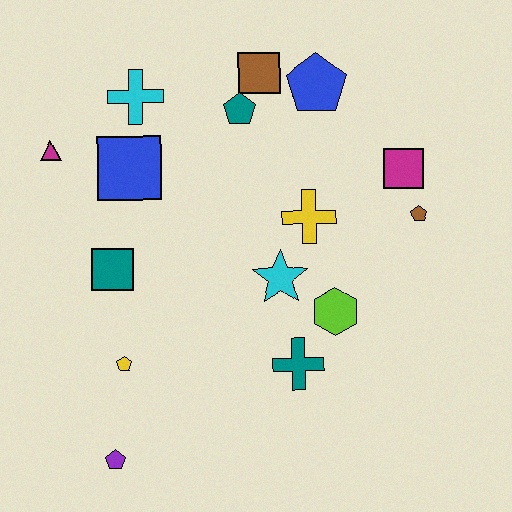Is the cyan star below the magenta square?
Yes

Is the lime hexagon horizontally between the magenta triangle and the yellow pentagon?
No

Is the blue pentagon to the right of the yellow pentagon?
Yes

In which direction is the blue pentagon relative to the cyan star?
The blue pentagon is above the cyan star.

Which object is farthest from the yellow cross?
The purple pentagon is farthest from the yellow cross.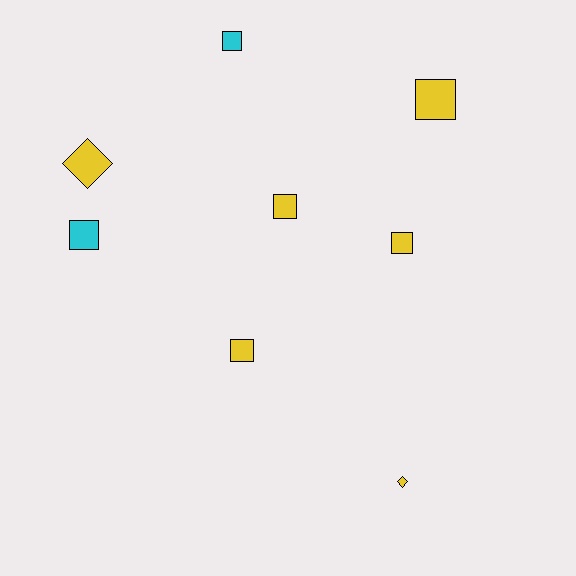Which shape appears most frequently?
Square, with 6 objects.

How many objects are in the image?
There are 8 objects.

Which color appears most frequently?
Yellow, with 6 objects.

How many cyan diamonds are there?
There are no cyan diamonds.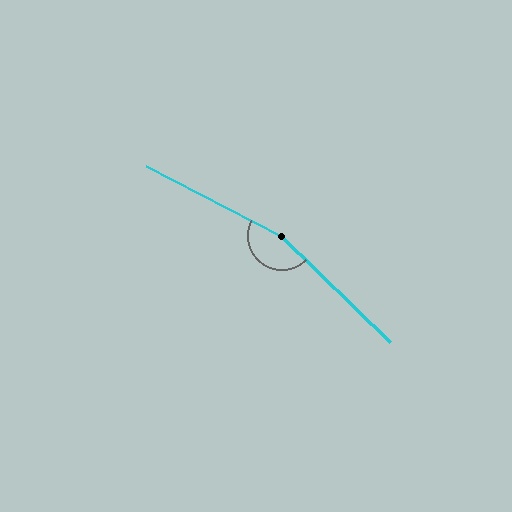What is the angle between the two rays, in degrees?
Approximately 163 degrees.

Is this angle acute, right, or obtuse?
It is obtuse.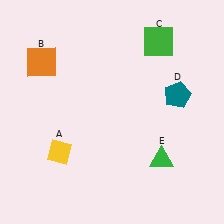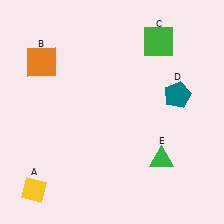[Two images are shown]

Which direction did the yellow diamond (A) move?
The yellow diamond (A) moved down.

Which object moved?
The yellow diamond (A) moved down.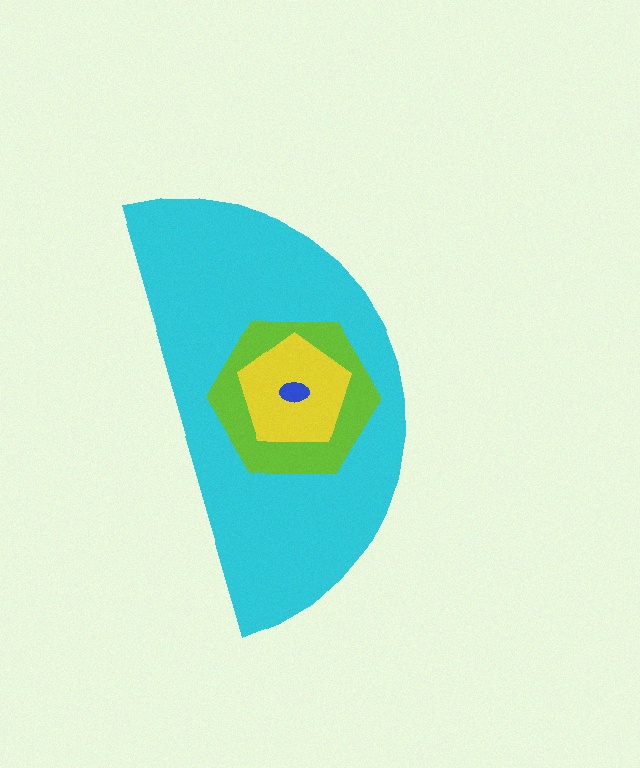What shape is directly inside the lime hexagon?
The yellow pentagon.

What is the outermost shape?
The cyan semicircle.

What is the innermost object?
The blue ellipse.